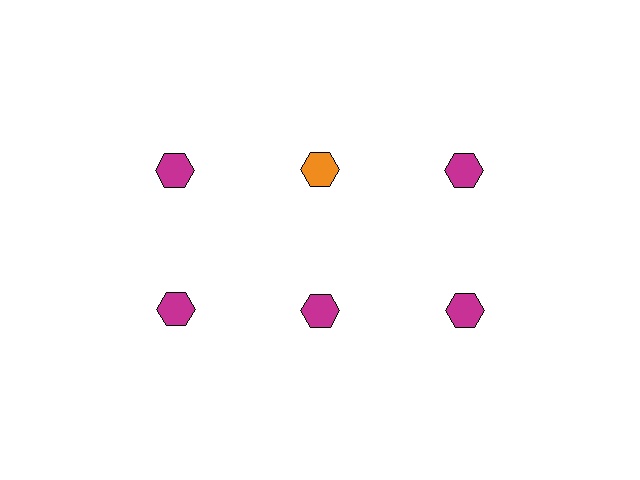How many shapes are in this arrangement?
There are 6 shapes arranged in a grid pattern.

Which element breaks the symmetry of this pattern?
The orange hexagon in the top row, second from left column breaks the symmetry. All other shapes are magenta hexagons.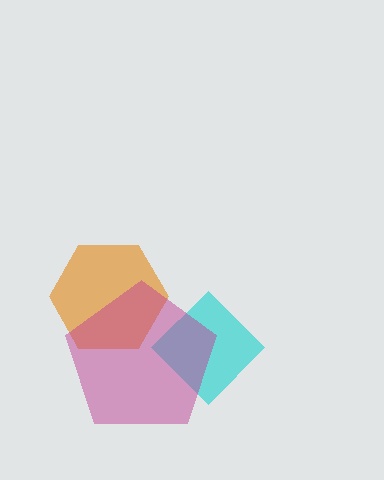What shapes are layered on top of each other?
The layered shapes are: a cyan diamond, an orange hexagon, a magenta pentagon.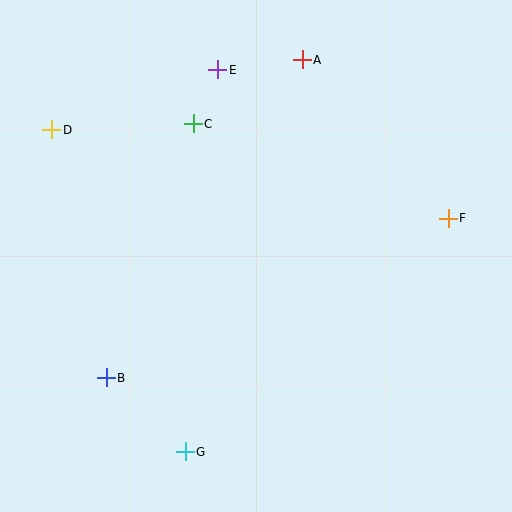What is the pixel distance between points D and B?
The distance between D and B is 254 pixels.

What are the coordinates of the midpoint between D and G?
The midpoint between D and G is at (119, 291).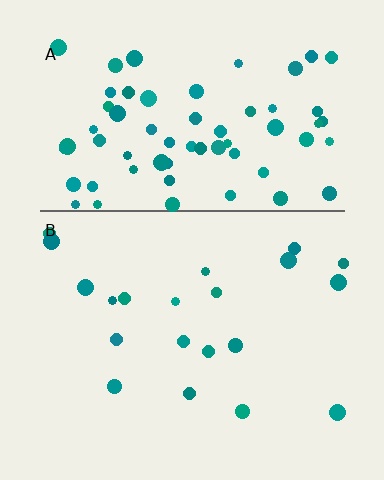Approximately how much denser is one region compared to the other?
Approximately 3.2× — region A over region B.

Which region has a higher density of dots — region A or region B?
A (the top).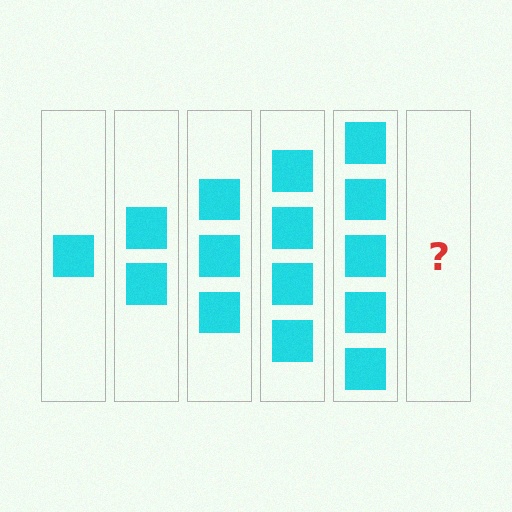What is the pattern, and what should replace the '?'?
The pattern is that each step adds one more square. The '?' should be 6 squares.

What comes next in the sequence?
The next element should be 6 squares.